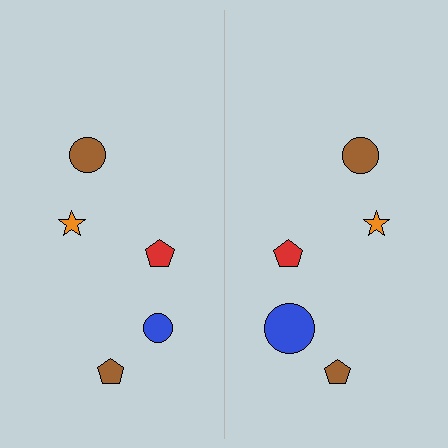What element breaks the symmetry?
The blue circle on the right side has a different size than its mirror counterpart.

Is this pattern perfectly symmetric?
No, the pattern is not perfectly symmetric. The blue circle on the right side has a different size than its mirror counterpart.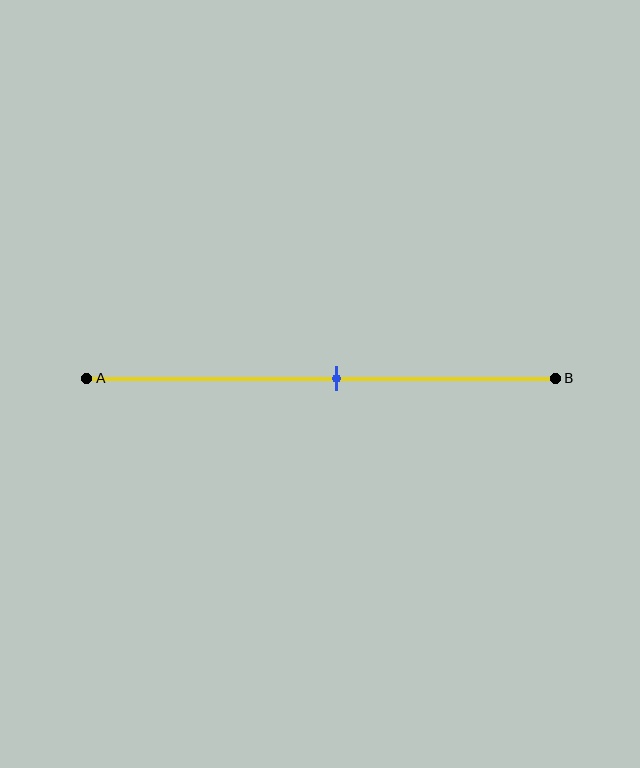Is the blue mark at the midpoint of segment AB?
No, the mark is at about 55% from A, not at the 50% midpoint.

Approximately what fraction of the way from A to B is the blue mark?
The blue mark is approximately 55% of the way from A to B.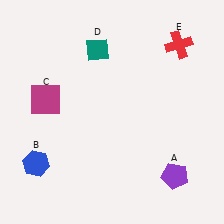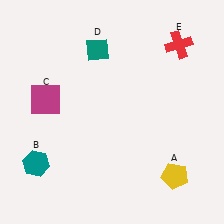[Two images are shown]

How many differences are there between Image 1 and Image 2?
There are 2 differences between the two images.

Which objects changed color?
A changed from purple to yellow. B changed from blue to teal.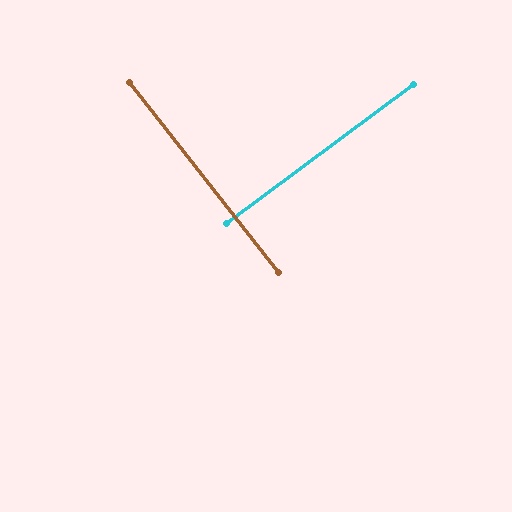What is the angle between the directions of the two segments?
Approximately 88 degrees.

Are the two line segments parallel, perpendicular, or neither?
Perpendicular — they meet at approximately 88°.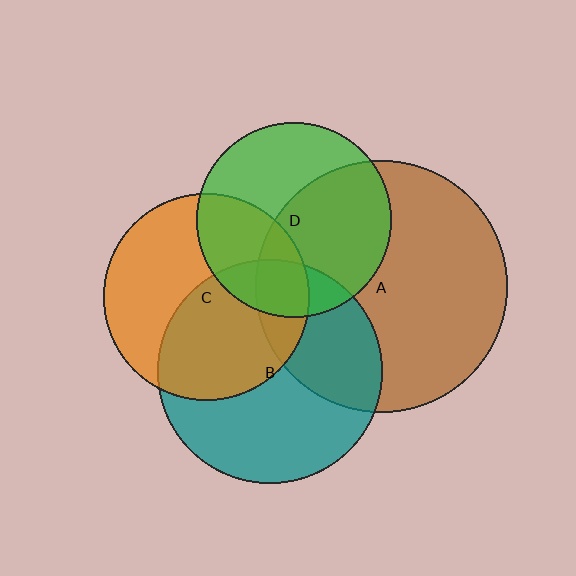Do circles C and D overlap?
Yes.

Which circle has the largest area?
Circle A (brown).